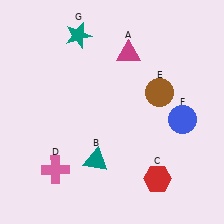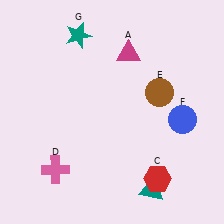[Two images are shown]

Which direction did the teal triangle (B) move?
The teal triangle (B) moved right.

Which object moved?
The teal triangle (B) moved right.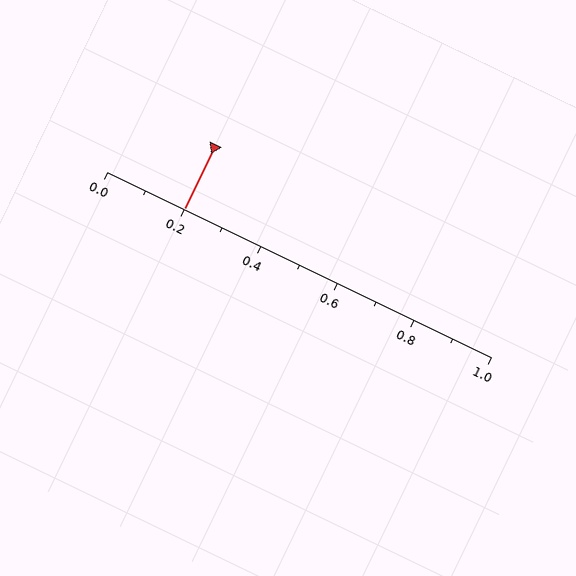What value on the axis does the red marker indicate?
The marker indicates approximately 0.2.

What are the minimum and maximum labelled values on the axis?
The axis runs from 0.0 to 1.0.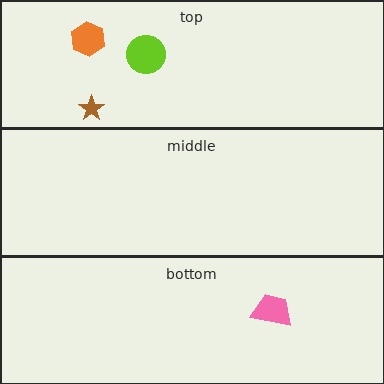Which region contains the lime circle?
The top region.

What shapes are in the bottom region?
The pink trapezoid.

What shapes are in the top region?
The brown star, the lime circle, the orange hexagon.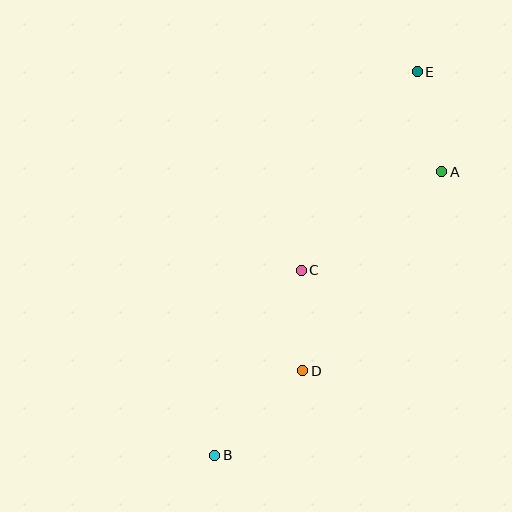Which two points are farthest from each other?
Points B and E are farthest from each other.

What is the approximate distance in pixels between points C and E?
The distance between C and E is approximately 230 pixels.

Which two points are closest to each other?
Points C and D are closest to each other.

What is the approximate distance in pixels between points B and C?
The distance between B and C is approximately 204 pixels.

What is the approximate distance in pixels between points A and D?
The distance between A and D is approximately 243 pixels.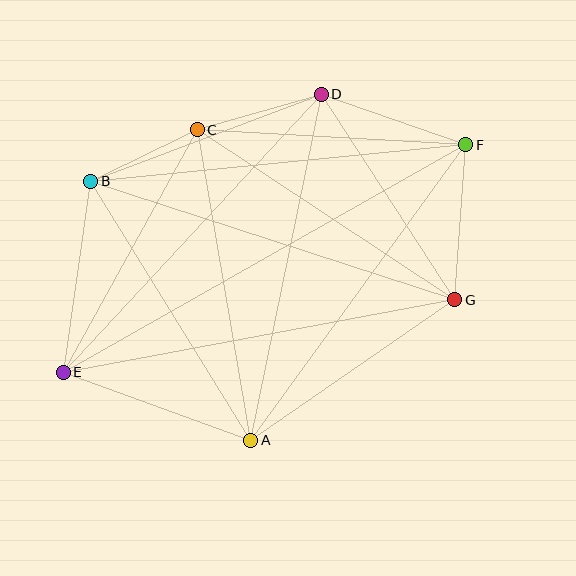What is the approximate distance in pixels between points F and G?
The distance between F and G is approximately 156 pixels.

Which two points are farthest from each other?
Points E and F are farthest from each other.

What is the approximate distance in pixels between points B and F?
The distance between B and F is approximately 377 pixels.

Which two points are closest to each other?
Points B and C are closest to each other.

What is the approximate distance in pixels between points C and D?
The distance between C and D is approximately 129 pixels.